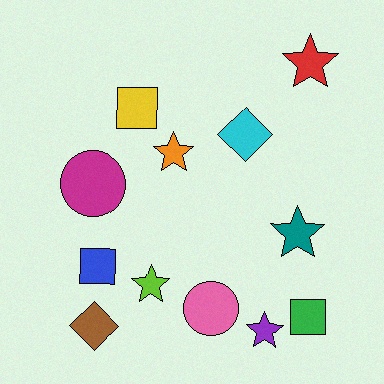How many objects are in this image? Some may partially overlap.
There are 12 objects.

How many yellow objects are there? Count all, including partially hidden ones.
There is 1 yellow object.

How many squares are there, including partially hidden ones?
There are 3 squares.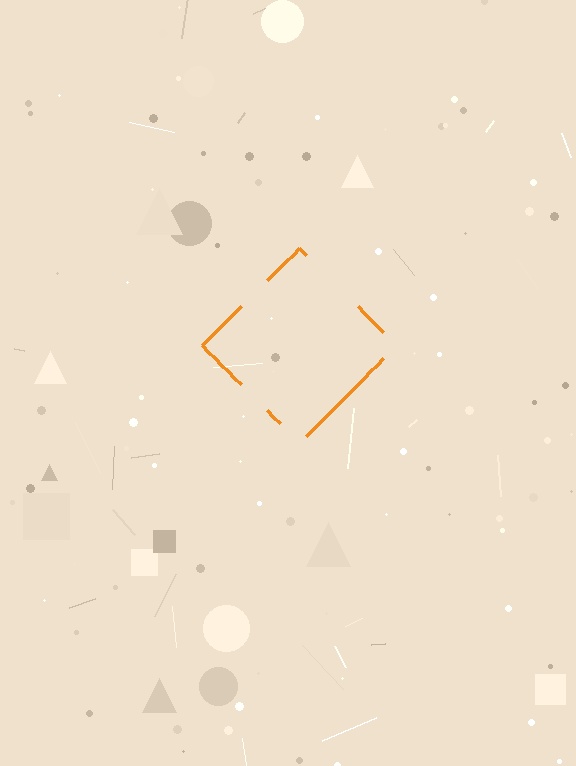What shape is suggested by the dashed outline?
The dashed outline suggests a diamond.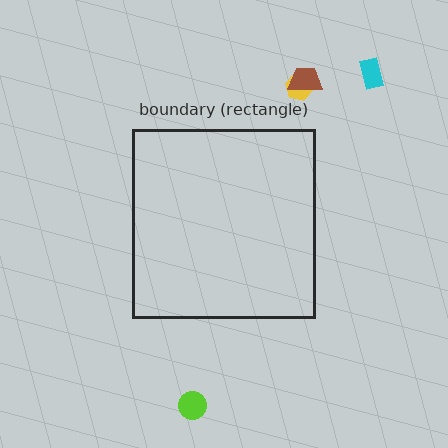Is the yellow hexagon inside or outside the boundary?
Outside.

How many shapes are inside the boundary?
0 inside, 4 outside.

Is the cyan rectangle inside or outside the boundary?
Outside.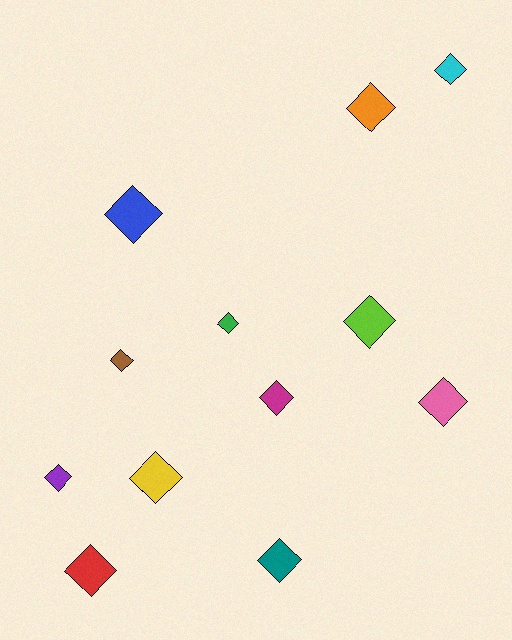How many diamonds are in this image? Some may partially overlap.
There are 12 diamonds.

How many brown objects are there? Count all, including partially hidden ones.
There is 1 brown object.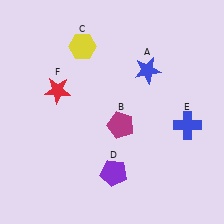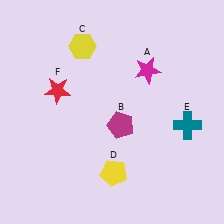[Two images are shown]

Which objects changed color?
A changed from blue to magenta. D changed from purple to yellow. E changed from blue to teal.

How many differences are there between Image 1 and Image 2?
There are 3 differences between the two images.